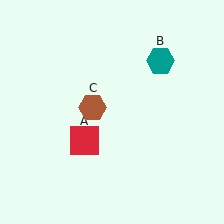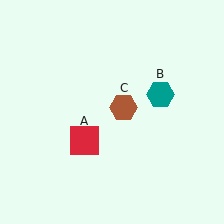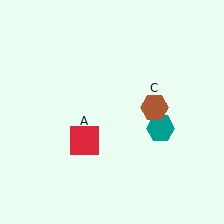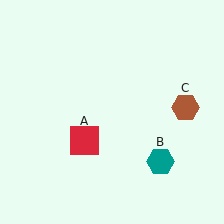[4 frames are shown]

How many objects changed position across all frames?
2 objects changed position: teal hexagon (object B), brown hexagon (object C).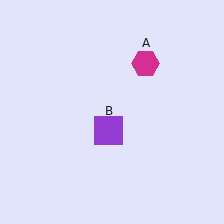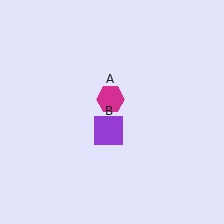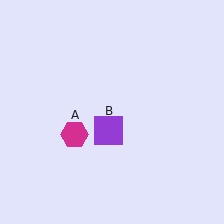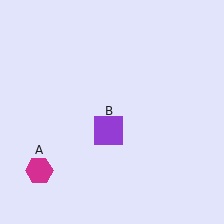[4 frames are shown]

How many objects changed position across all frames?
1 object changed position: magenta hexagon (object A).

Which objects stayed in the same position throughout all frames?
Purple square (object B) remained stationary.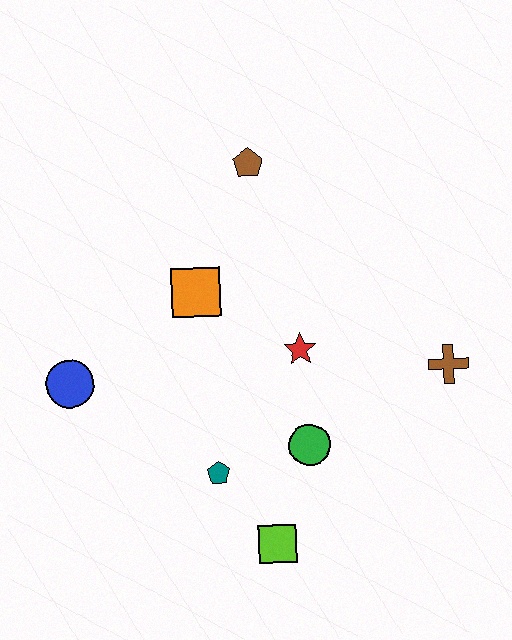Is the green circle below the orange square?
Yes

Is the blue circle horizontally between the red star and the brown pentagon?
No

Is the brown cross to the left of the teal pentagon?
No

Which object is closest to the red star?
The green circle is closest to the red star.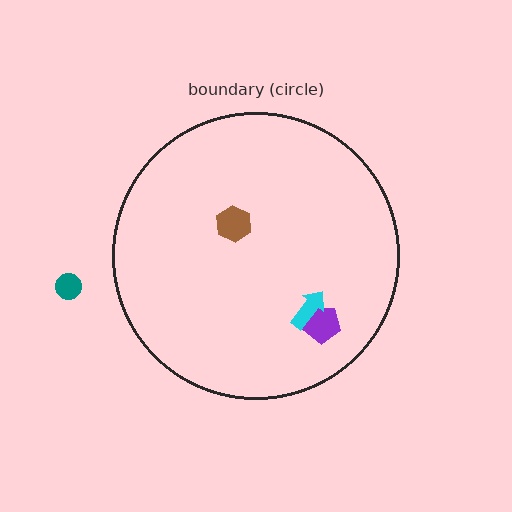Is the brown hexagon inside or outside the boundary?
Inside.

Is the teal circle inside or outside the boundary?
Outside.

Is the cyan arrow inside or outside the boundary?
Inside.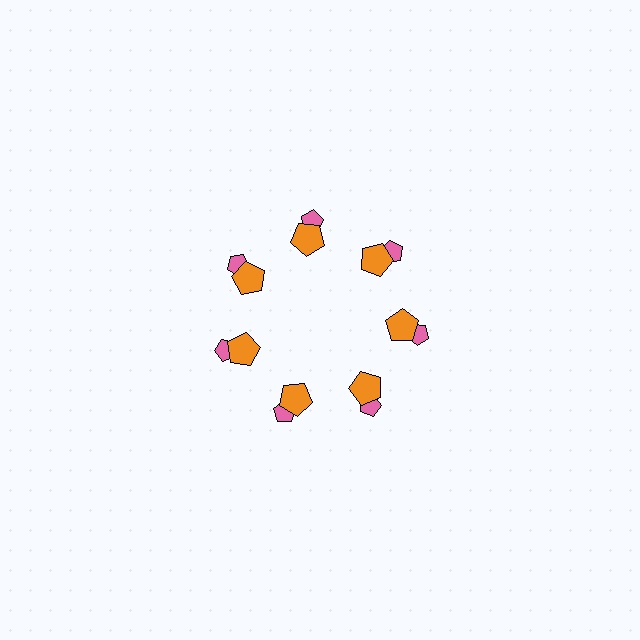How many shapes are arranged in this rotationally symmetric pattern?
There are 14 shapes, arranged in 7 groups of 2.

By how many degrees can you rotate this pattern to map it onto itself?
The pattern maps onto itself every 51 degrees of rotation.